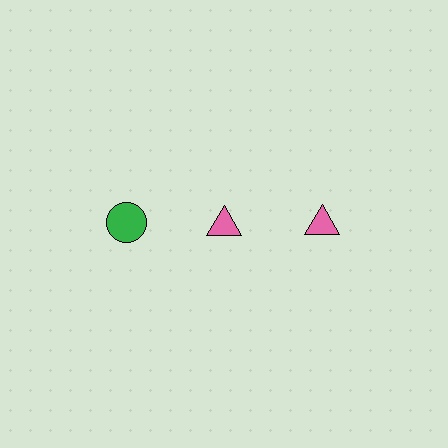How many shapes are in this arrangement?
There are 3 shapes arranged in a grid pattern.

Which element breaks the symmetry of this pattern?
The green circle in the top row, leftmost column breaks the symmetry. All other shapes are pink triangles.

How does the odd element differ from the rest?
It differs in both color (green instead of pink) and shape (circle instead of triangle).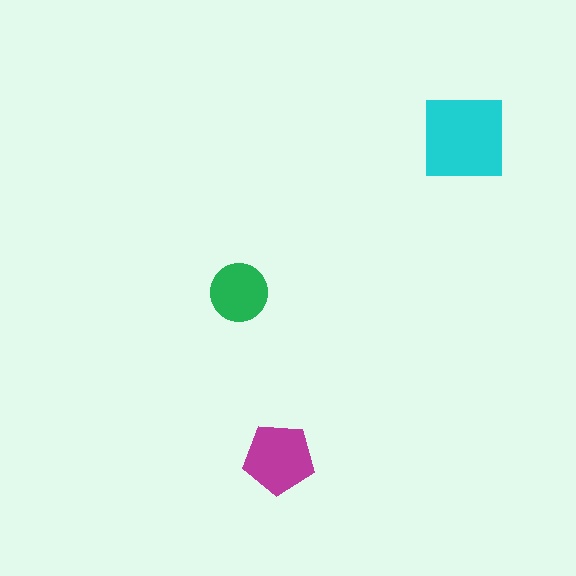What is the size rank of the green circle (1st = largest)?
3rd.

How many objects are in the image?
There are 3 objects in the image.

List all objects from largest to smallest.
The cyan square, the magenta pentagon, the green circle.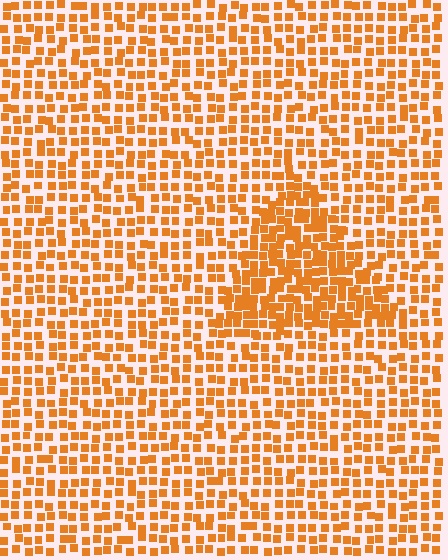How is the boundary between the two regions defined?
The boundary is defined by a change in element density (approximately 1.7x ratio). All elements are the same color, size, and shape.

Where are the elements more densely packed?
The elements are more densely packed inside the triangle boundary.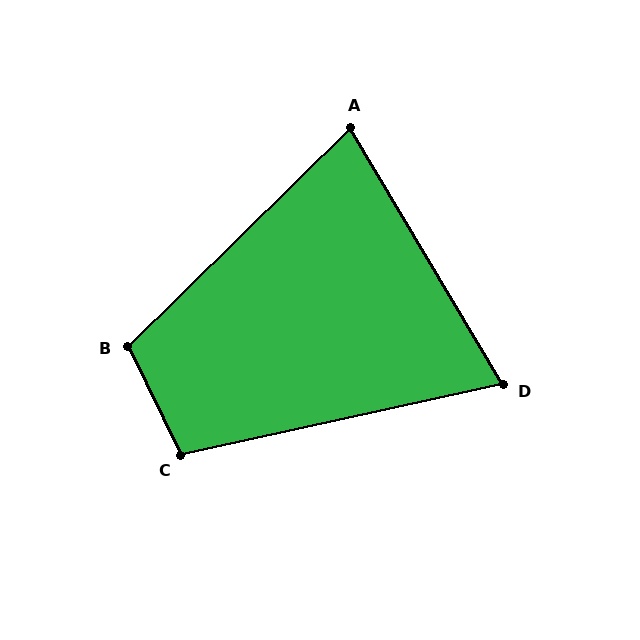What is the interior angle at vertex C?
Approximately 104 degrees (obtuse).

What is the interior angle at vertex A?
Approximately 76 degrees (acute).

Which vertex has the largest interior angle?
B, at approximately 108 degrees.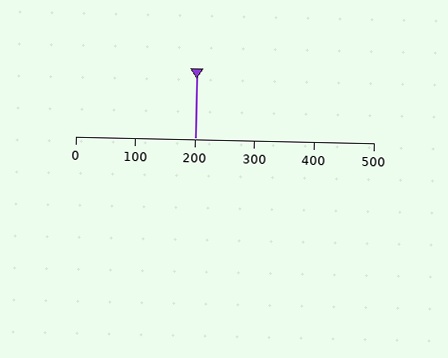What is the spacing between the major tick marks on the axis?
The major ticks are spaced 100 apart.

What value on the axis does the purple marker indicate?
The marker indicates approximately 200.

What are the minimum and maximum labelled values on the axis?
The axis runs from 0 to 500.